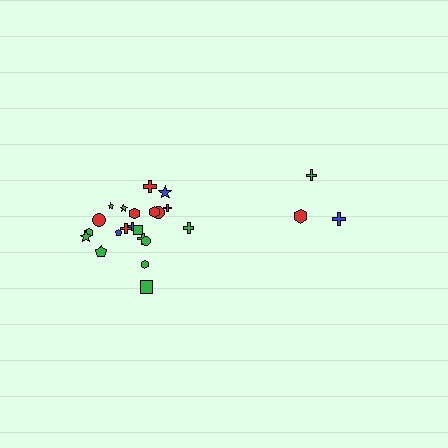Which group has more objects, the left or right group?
The left group.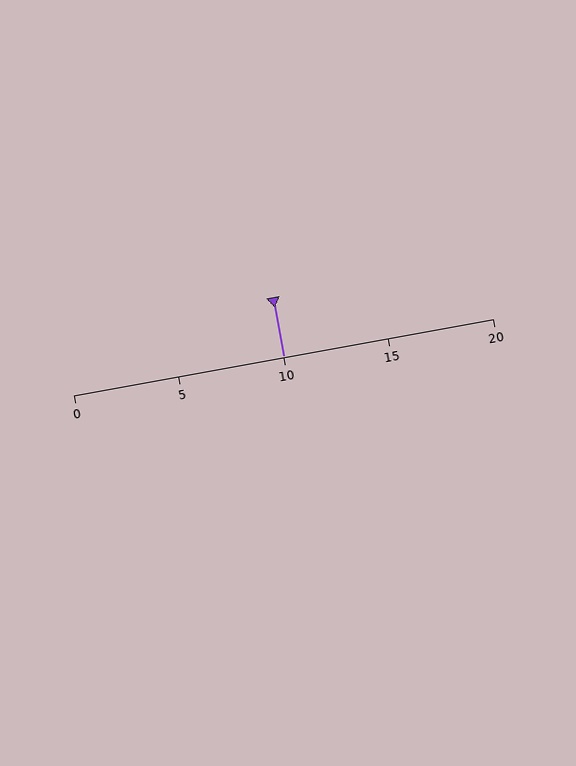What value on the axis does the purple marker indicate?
The marker indicates approximately 10.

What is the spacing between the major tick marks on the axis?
The major ticks are spaced 5 apart.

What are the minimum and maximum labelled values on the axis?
The axis runs from 0 to 20.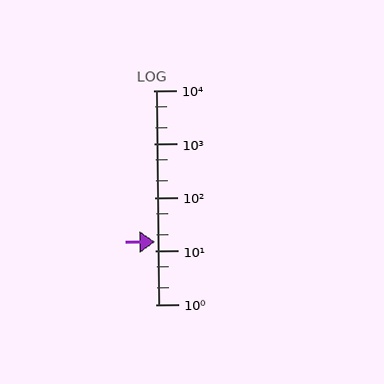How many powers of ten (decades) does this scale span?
The scale spans 4 decades, from 1 to 10000.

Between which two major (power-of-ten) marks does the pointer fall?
The pointer is between 10 and 100.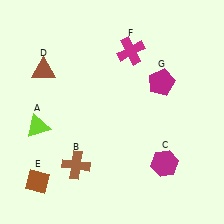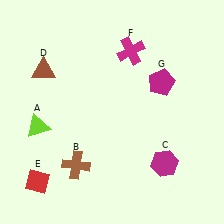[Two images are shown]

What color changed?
The diamond (E) changed from brown in Image 1 to red in Image 2.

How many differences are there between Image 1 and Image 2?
There is 1 difference between the two images.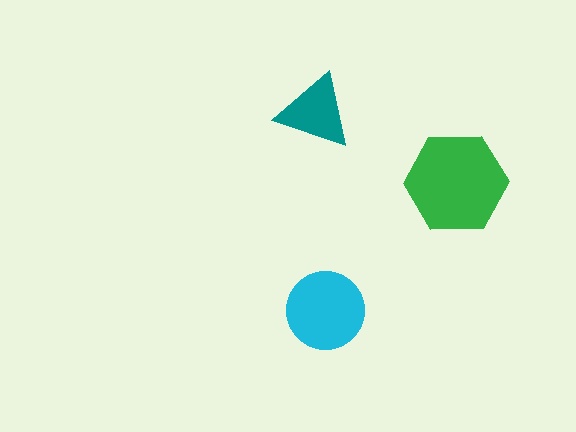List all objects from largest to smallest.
The green hexagon, the cyan circle, the teal triangle.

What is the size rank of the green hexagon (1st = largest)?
1st.